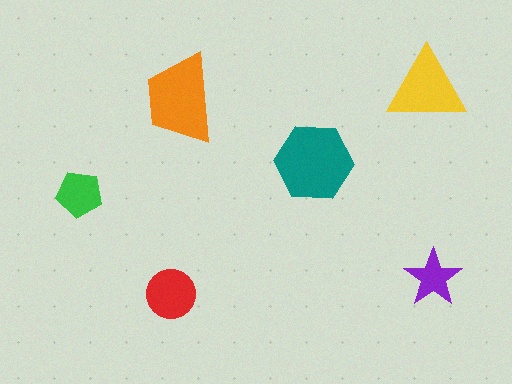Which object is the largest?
The teal hexagon.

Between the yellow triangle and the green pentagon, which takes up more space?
The yellow triangle.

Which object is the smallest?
The purple star.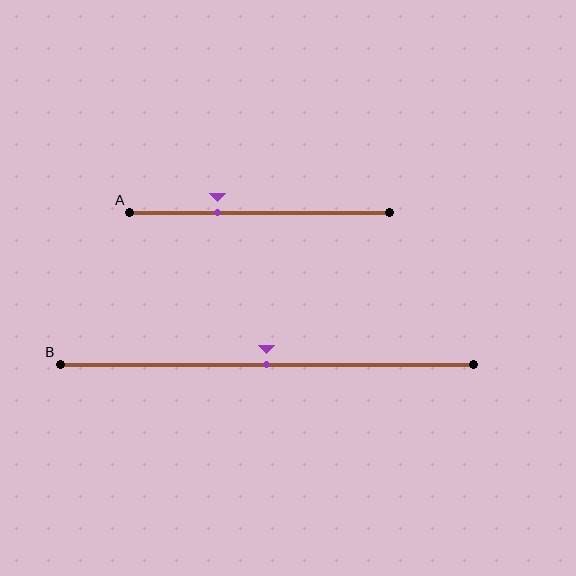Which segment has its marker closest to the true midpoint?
Segment B has its marker closest to the true midpoint.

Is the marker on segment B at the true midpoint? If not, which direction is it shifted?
Yes, the marker on segment B is at the true midpoint.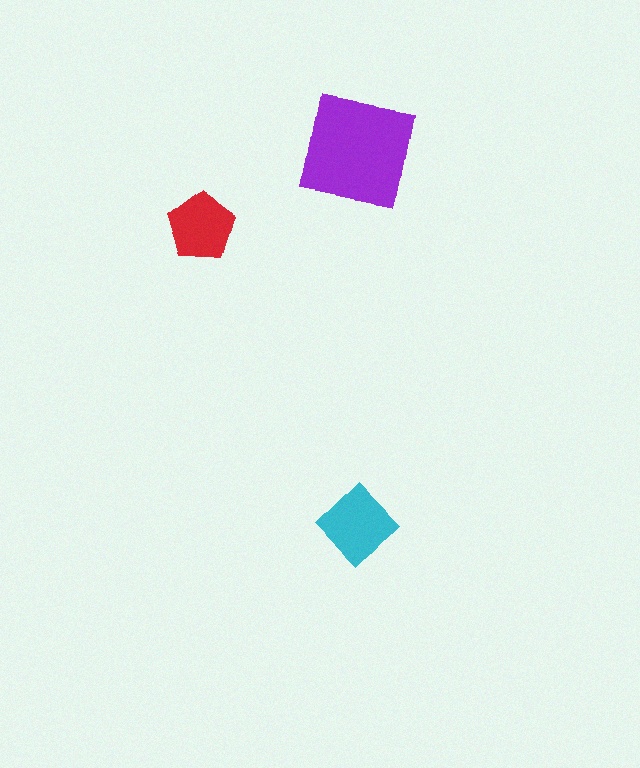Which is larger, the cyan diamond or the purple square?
The purple square.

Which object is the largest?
The purple square.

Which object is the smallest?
The red pentagon.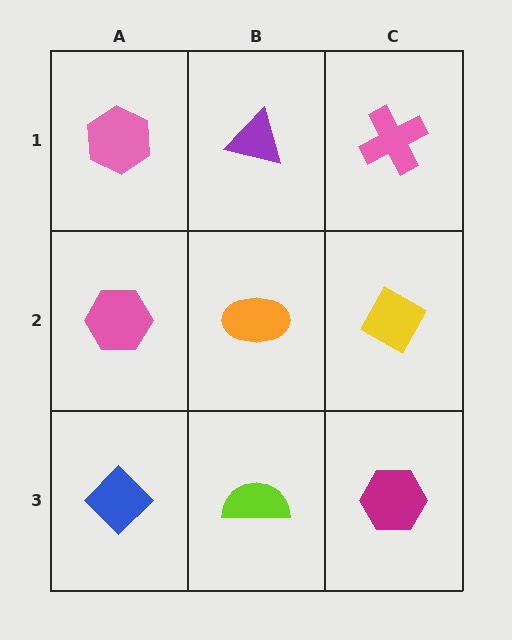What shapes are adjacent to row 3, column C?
A yellow diamond (row 2, column C), a lime semicircle (row 3, column B).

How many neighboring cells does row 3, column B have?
3.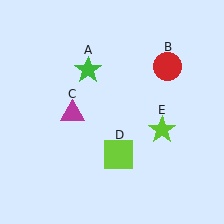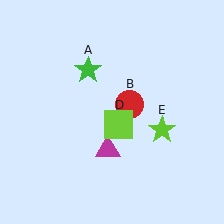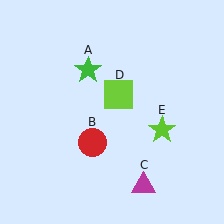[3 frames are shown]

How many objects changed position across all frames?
3 objects changed position: red circle (object B), magenta triangle (object C), lime square (object D).